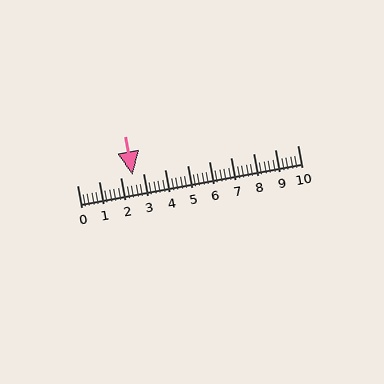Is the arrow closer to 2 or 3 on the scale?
The arrow is closer to 3.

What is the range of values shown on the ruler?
The ruler shows values from 0 to 10.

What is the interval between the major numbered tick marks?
The major tick marks are spaced 1 units apart.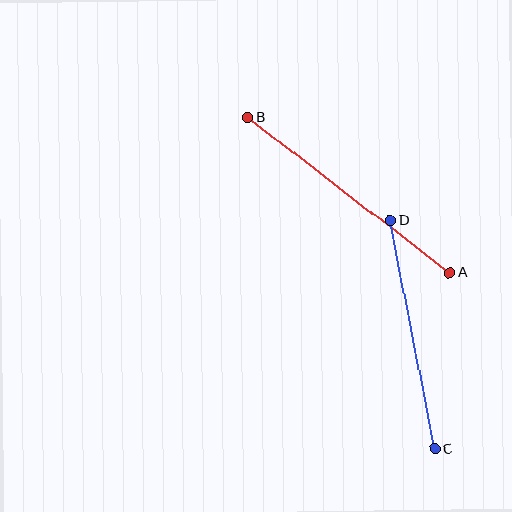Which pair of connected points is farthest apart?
Points A and B are farthest apart.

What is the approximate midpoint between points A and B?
The midpoint is at approximately (349, 195) pixels.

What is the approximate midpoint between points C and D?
The midpoint is at approximately (413, 335) pixels.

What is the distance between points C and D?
The distance is approximately 232 pixels.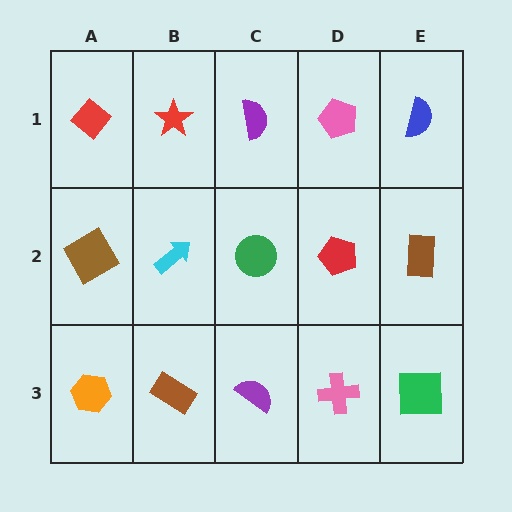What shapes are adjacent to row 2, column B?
A red star (row 1, column B), a brown rectangle (row 3, column B), a brown diamond (row 2, column A), a green circle (row 2, column C).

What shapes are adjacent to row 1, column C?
A green circle (row 2, column C), a red star (row 1, column B), a pink pentagon (row 1, column D).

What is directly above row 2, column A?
A red diamond.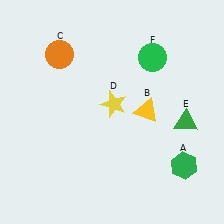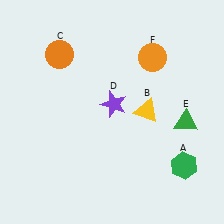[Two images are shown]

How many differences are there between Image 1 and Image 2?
There are 2 differences between the two images.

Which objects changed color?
D changed from yellow to purple. F changed from green to orange.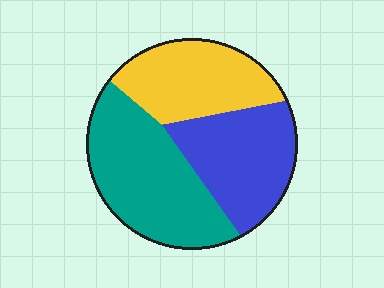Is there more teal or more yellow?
Teal.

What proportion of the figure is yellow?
Yellow covers 29% of the figure.